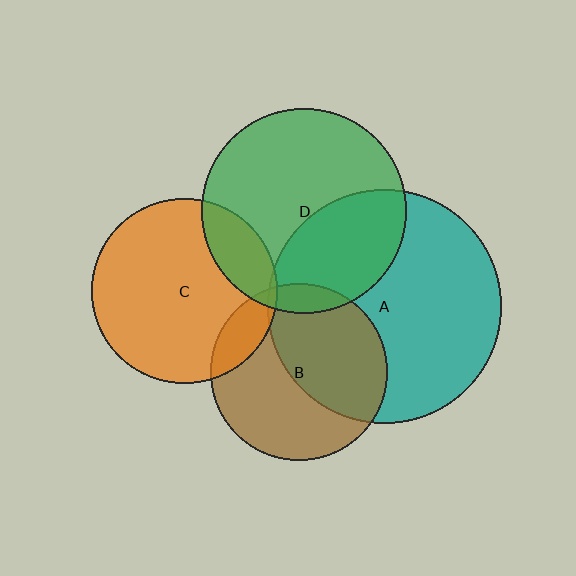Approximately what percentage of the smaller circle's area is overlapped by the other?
Approximately 5%.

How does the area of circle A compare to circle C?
Approximately 1.6 times.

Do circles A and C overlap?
Yes.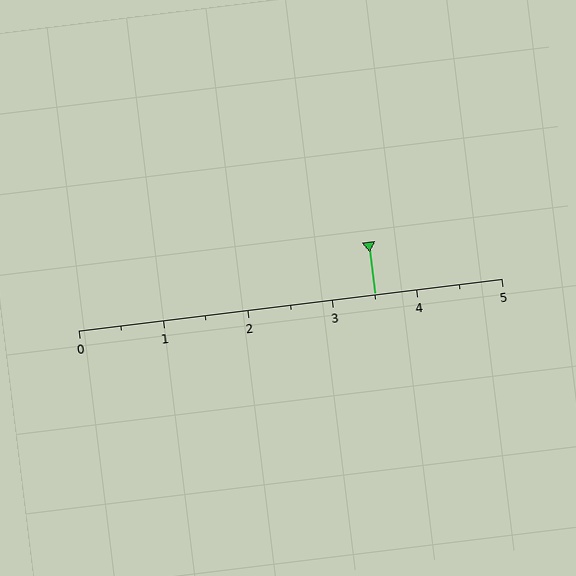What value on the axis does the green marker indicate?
The marker indicates approximately 3.5.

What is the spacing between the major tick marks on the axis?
The major ticks are spaced 1 apart.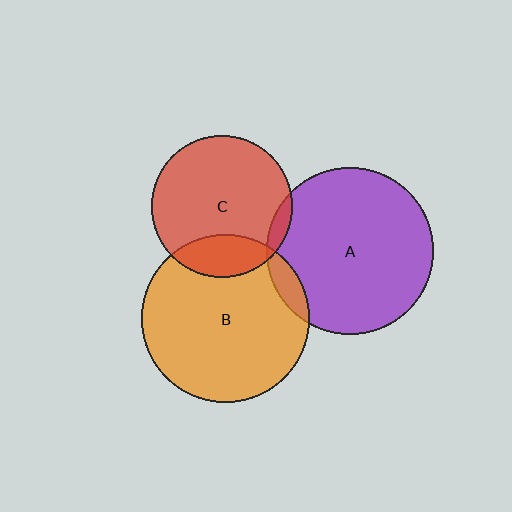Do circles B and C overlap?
Yes.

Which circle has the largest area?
Circle B (orange).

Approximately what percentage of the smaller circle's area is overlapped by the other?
Approximately 20%.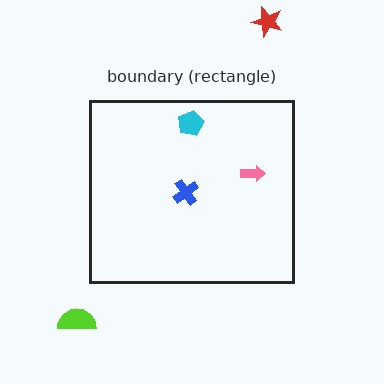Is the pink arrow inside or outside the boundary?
Inside.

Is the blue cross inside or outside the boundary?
Inside.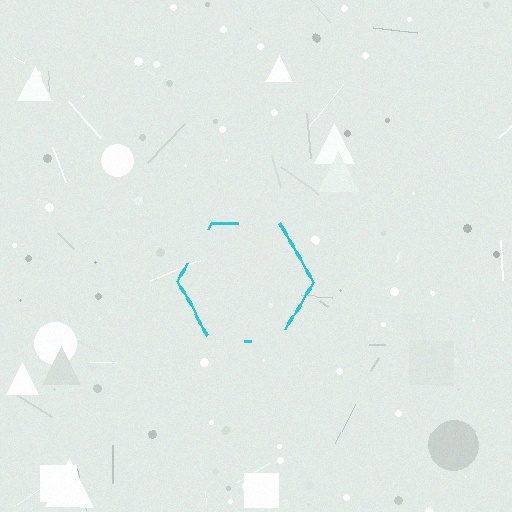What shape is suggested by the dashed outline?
The dashed outline suggests a hexagon.